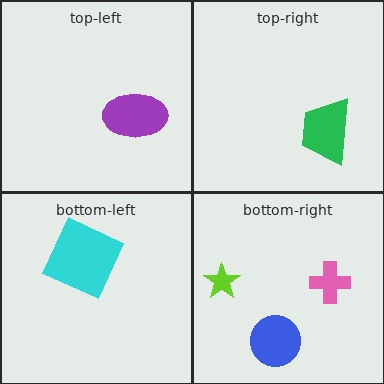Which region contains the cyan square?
The bottom-left region.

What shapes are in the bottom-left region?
The cyan square.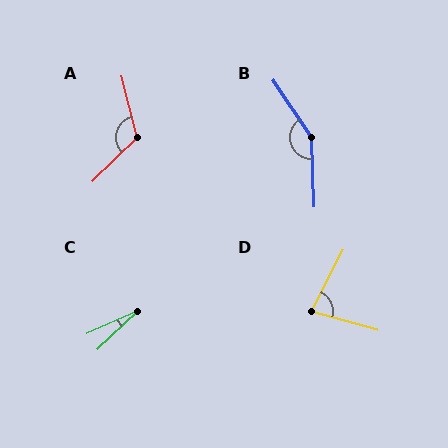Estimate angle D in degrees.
Approximately 78 degrees.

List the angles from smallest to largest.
C (20°), D (78°), A (120°), B (148°).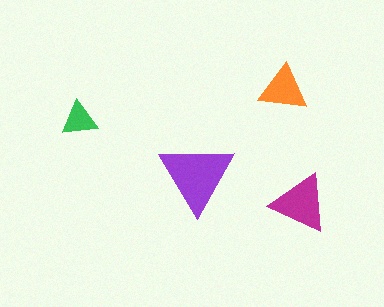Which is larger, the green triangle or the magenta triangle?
The magenta one.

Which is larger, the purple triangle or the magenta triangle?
The purple one.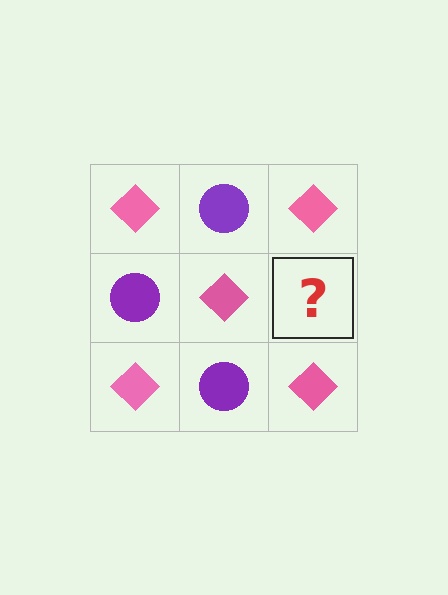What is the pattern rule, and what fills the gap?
The rule is that it alternates pink diamond and purple circle in a checkerboard pattern. The gap should be filled with a purple circle.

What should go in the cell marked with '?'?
The missing cell should contain a purple circle.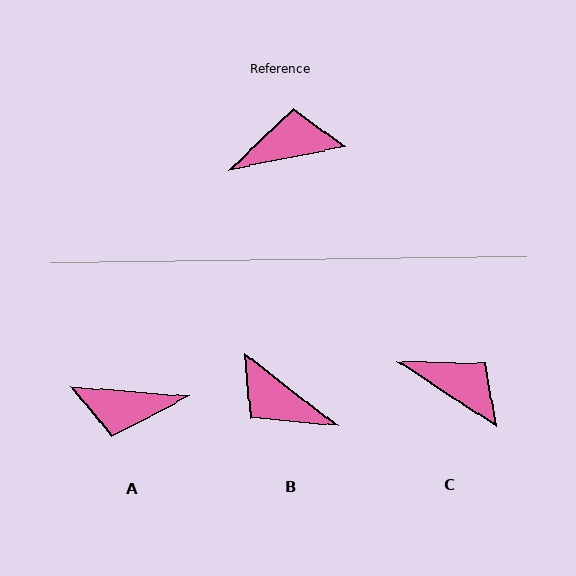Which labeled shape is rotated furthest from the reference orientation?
A, about 164 degrees away.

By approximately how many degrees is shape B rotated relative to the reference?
Approximately 131 degrees counter-clockwise.